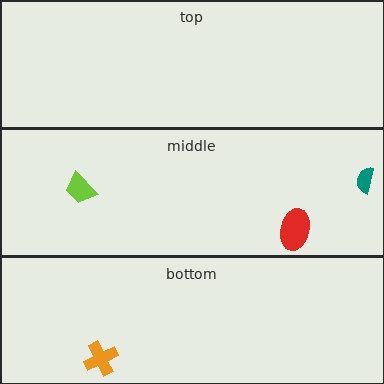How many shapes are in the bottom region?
1.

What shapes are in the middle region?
The red ellipse, the teal semicircle, the lime trapezoid.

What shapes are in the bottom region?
The orange cross.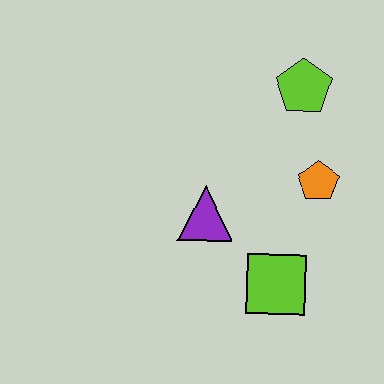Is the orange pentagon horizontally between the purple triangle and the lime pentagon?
No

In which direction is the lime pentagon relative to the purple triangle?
The lime pentagon is above the purple triangle.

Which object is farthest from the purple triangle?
The lime pentagon is farthest from the purple triangle.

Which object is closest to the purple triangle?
The lime square is closest to the purple triangle.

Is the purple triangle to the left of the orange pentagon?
Yes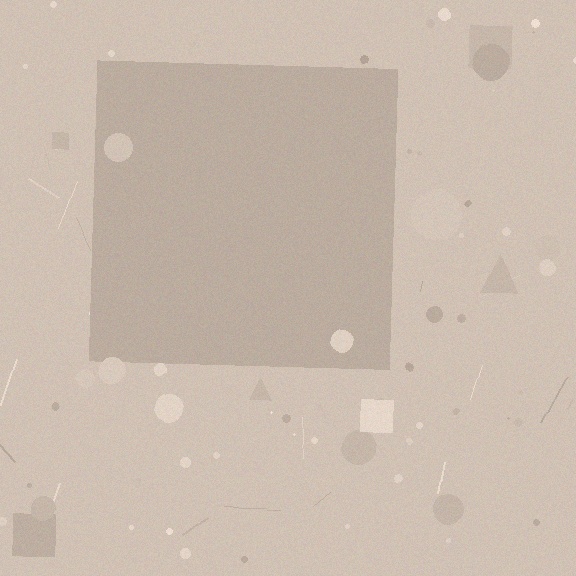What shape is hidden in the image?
A square is hidden in the image.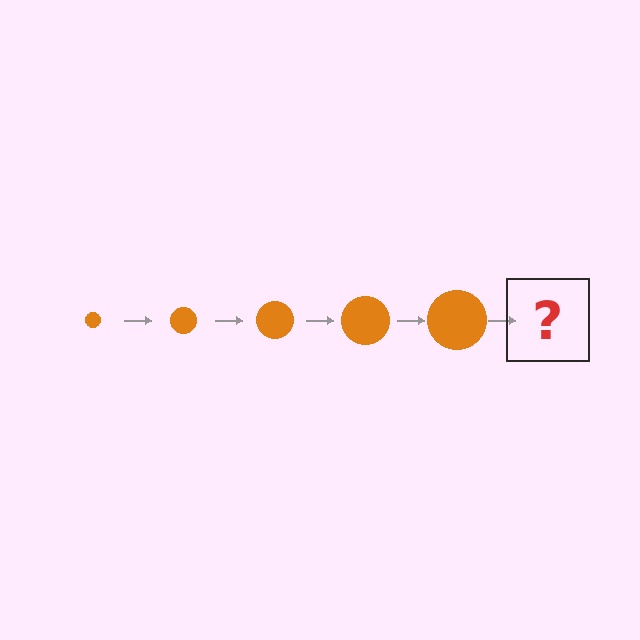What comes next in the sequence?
The next element should be an orange circle, larger than the previous one.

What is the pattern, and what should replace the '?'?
The pattern is that the circle gets progressively larger each step. The '?' should be an orange circle, larger than the previous one.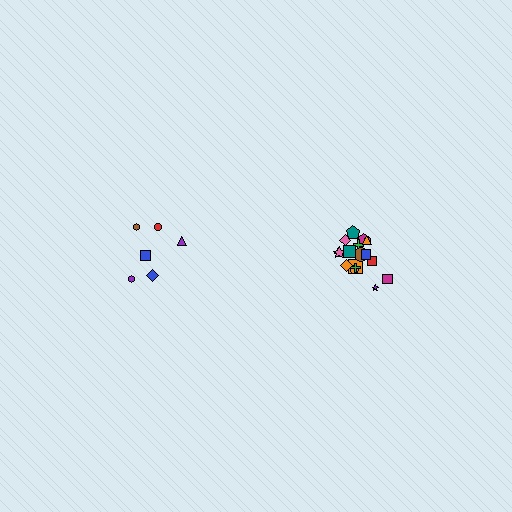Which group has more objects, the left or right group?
The right group.